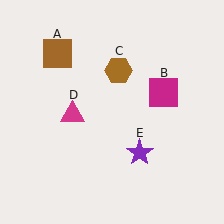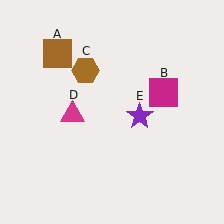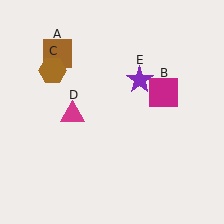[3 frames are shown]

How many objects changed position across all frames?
2 objects changed position: brown hexagon (object C), purple star (object E).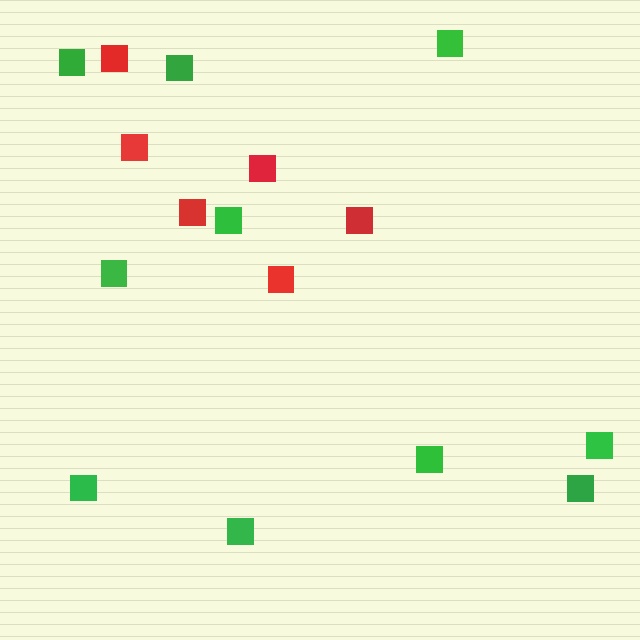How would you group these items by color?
There are 2 groups: one group of green squares (10) and one group of red squares (6).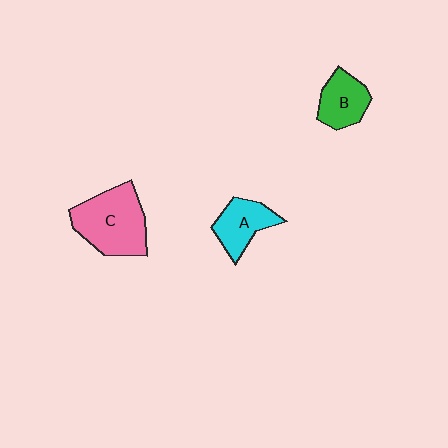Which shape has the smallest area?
Shape B (green).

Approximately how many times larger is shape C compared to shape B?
Approximately 1.8 times.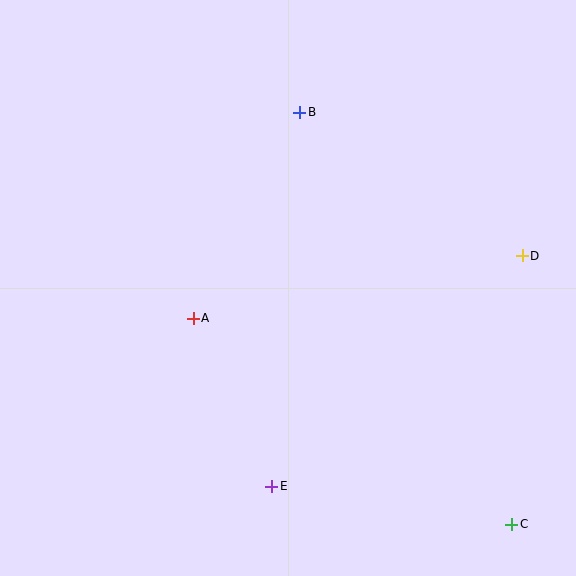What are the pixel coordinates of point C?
Point C is at (512, 524).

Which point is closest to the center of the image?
Point A at (193, 318) is closest to the center.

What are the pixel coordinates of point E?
Point E is at (272, 486).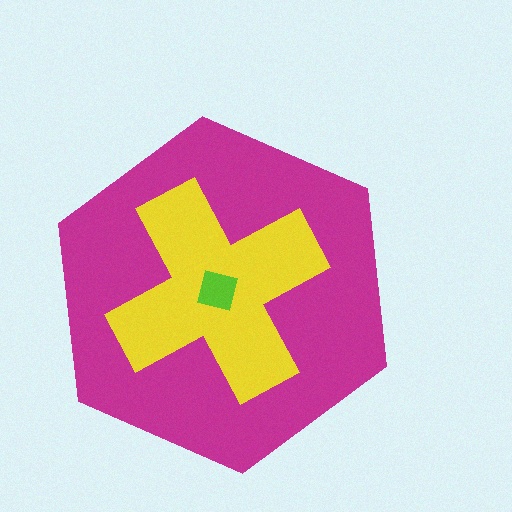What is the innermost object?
The lime square.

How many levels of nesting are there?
3.